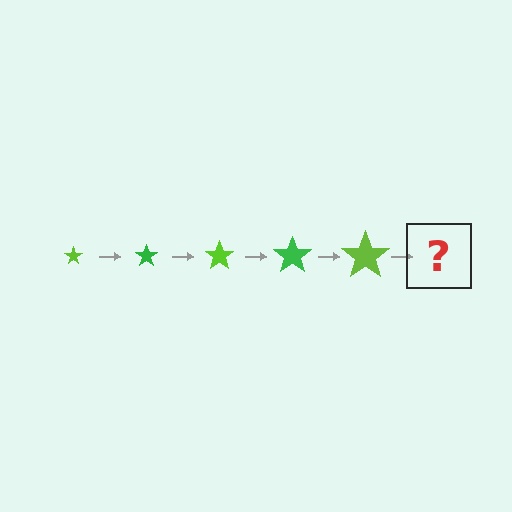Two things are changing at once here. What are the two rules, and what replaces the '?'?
The two rules are that the star grows larger each step and the color cycles through lime and green. The '?' should be a green star, larger than the previous one.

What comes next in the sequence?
The next element should be a green star, larger than the previous one.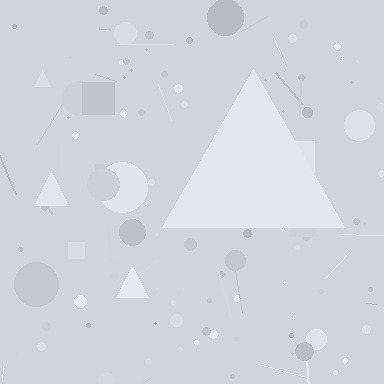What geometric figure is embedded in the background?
A triangle is embedded in the background.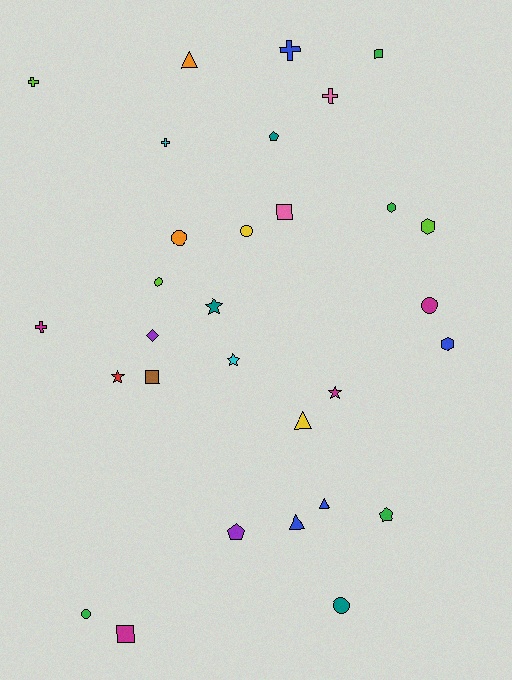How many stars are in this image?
There are 4 stars.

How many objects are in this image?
There are 30 objects.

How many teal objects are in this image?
There are 3 teal objects.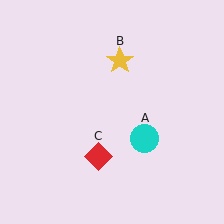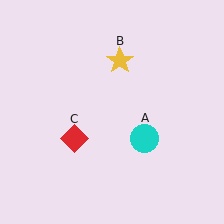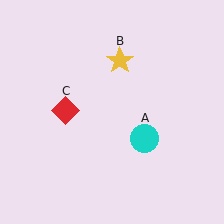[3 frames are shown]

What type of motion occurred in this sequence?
The red diamond (object C) rotated clockwise around the center of the scene.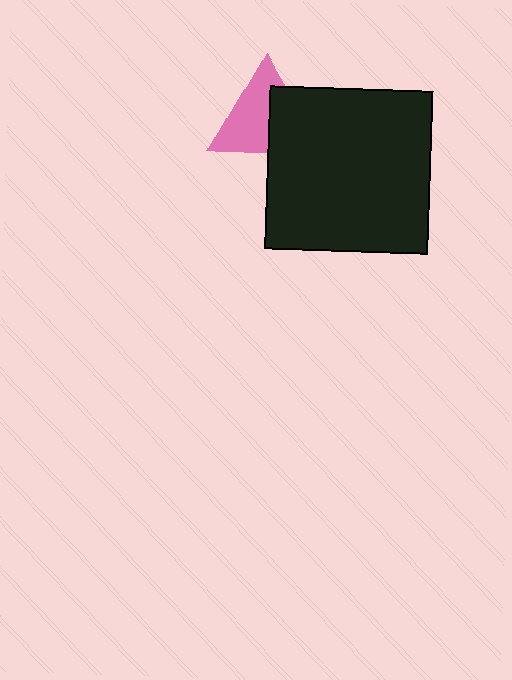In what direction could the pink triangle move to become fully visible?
The pink triangle could move toward the upper-left. That would shift it out from behind the black square entirely.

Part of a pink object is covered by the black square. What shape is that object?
It is a triangle.